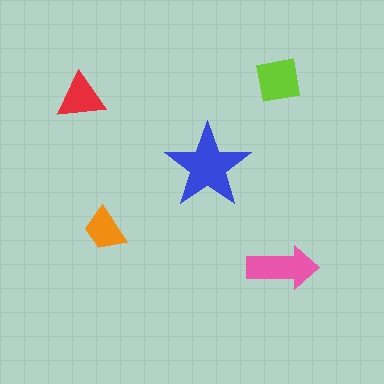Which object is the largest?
The blue star.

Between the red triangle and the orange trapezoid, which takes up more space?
The red triangle.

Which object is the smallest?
The orange trapezoid.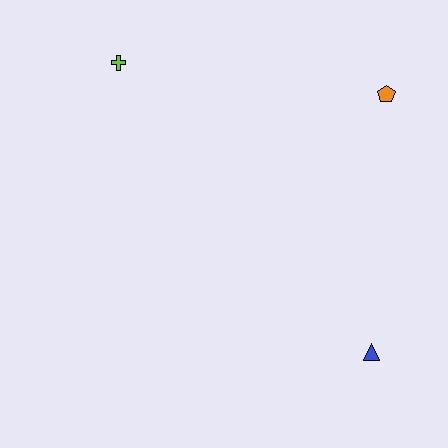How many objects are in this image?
There are 3 objects.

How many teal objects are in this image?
There are no teal objects.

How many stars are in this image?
There are no stars.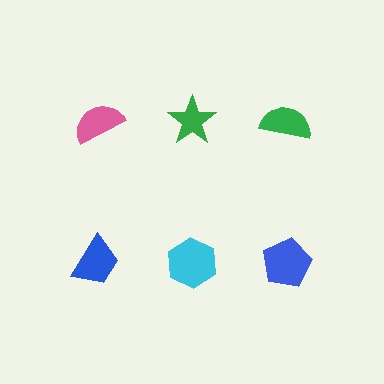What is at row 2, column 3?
A blue pentagon.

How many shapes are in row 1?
3 shapes.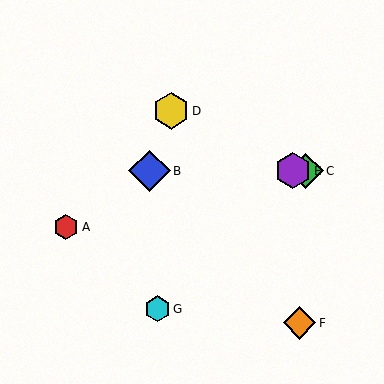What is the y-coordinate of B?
Object B is at y≈171.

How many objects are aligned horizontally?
3 objects (B, C, E) are aligned horizontally.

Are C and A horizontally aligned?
No, C is at y≈171 and A is at y≈227.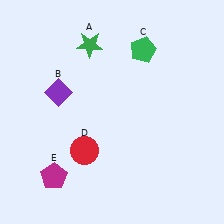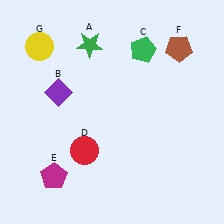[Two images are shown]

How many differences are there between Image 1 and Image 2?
There are 2 differences between the two images.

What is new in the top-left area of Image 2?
A yellow circle (G) was added in the top-left area of Image 2.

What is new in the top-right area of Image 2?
A brown pentagon (F) was added in the top-right area of Image 2.